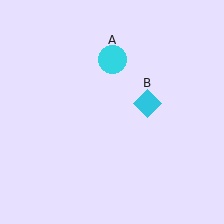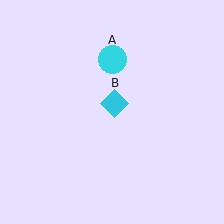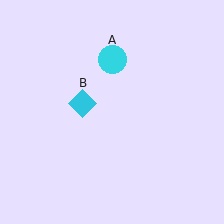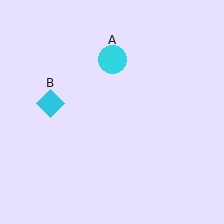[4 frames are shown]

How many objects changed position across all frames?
1 object changed position: cyan diamond (object B).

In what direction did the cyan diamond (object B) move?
The cyan diamond (object B) moved left.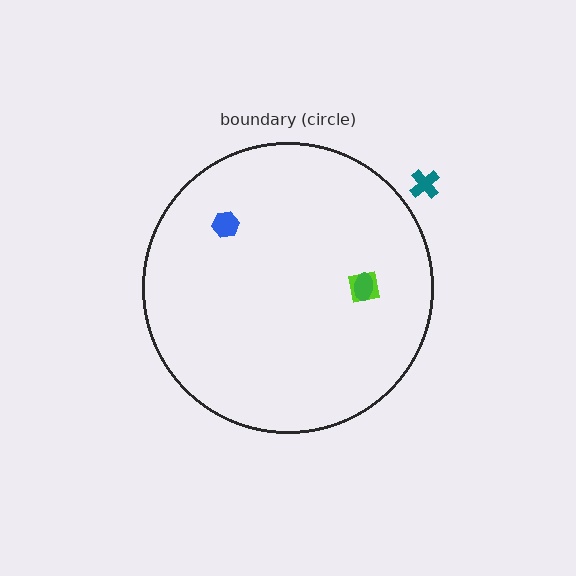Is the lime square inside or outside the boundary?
Inside.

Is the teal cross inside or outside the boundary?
Outside.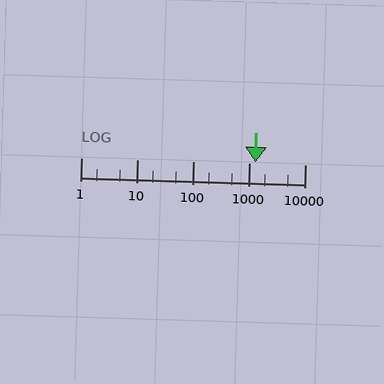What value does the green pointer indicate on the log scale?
The pointer indicates approximately 1300.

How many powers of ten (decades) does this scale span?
The scale spans 4 decades, from 1 to 10000.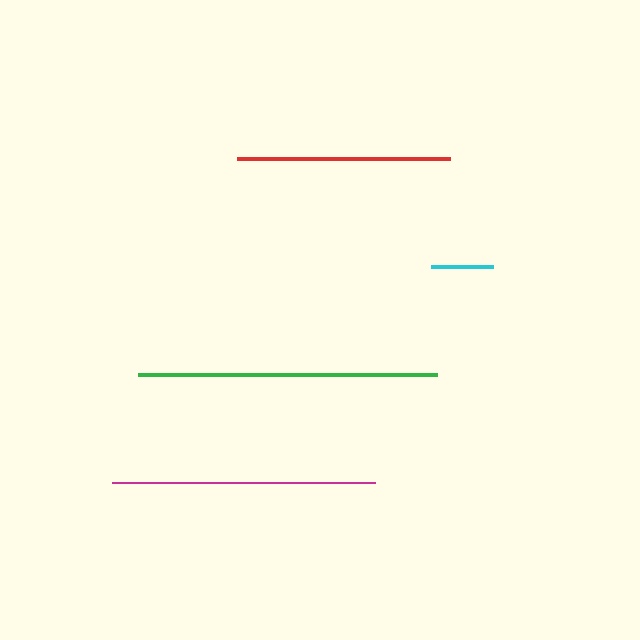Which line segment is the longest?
The green line is the longest at approximately 300 pixels.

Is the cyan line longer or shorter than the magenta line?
The magenta line is longer than the cyan line.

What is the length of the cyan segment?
The cyan segment is approximately 62 pixels long.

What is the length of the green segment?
The green segment is approximately 300 pixels long.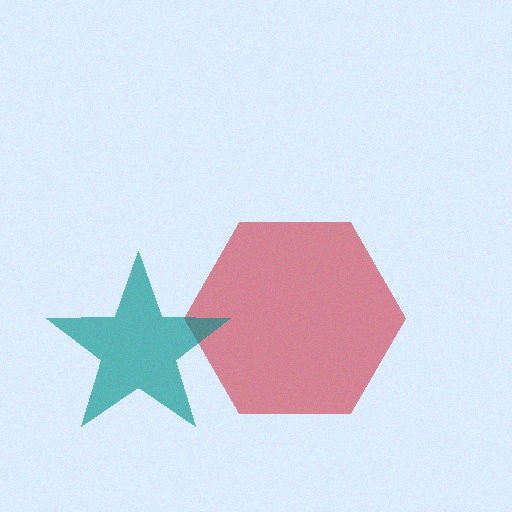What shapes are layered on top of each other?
The layered shapes are: a red hexagon, a teal star.